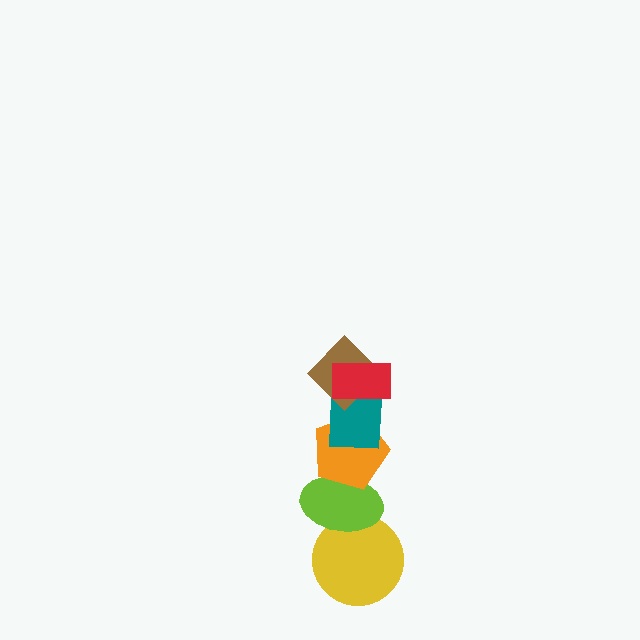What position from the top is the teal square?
The teal square is 3rd from the top.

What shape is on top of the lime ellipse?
The orange pentagon is on top of the lime ellipse.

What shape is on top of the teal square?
The brown diamond is on top of the teal square.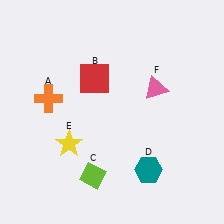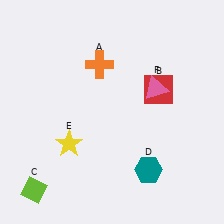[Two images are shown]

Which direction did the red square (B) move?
The red square (B) moved right.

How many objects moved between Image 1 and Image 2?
3 objects moved between the two images.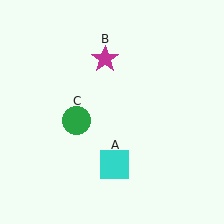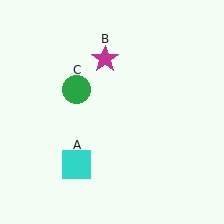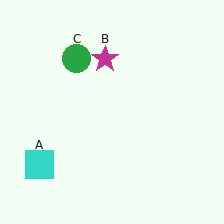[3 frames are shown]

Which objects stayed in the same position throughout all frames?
Magenta star (object B) remained stationary.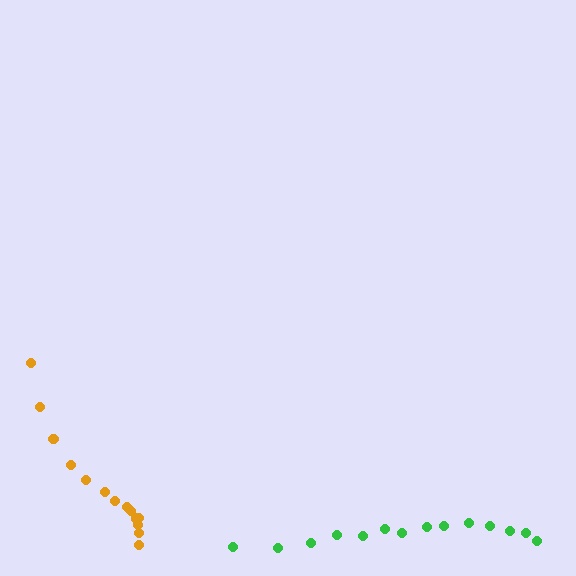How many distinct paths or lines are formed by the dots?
There are 2 distinct paths.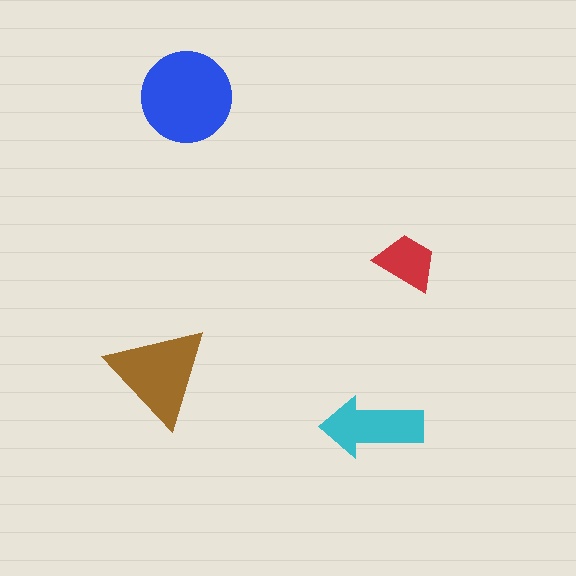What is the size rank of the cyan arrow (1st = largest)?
3rd.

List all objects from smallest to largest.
The red trapezoid, the cyan arrow, the brown triangle, the blue circle.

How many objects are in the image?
There are 4 objects in the image.